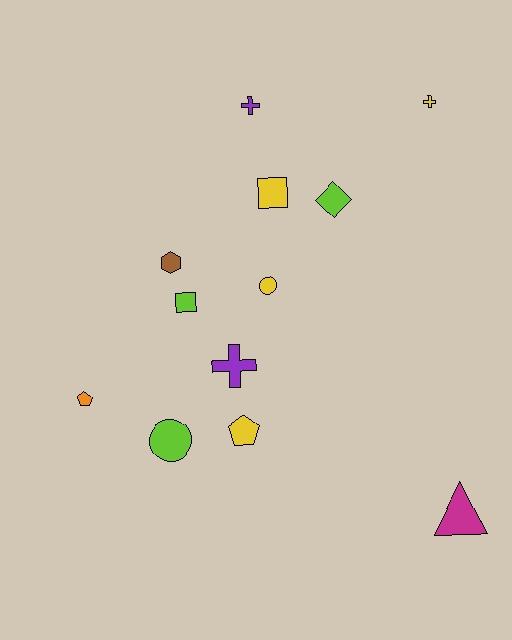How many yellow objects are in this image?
There are 4 yellow objects.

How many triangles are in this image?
There is 1 triangle.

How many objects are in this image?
There are 12 objects.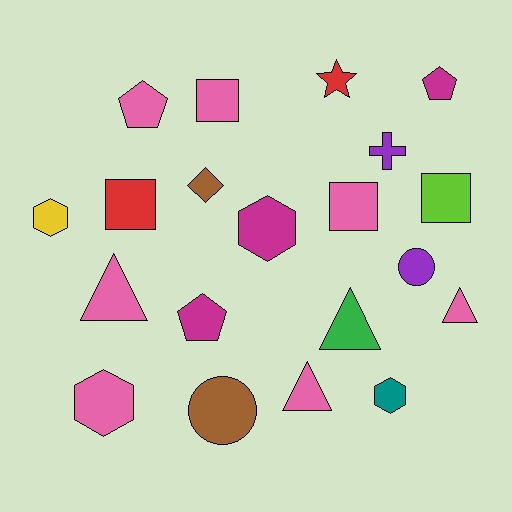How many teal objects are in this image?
There is 1 teal object.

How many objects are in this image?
There are 20 objects.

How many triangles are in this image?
There are 4 triangles.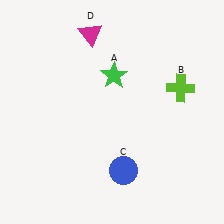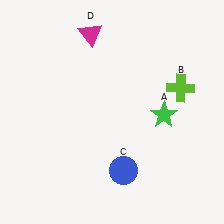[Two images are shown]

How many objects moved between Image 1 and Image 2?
1 object moved between the two images.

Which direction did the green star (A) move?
The green star (A) moved right.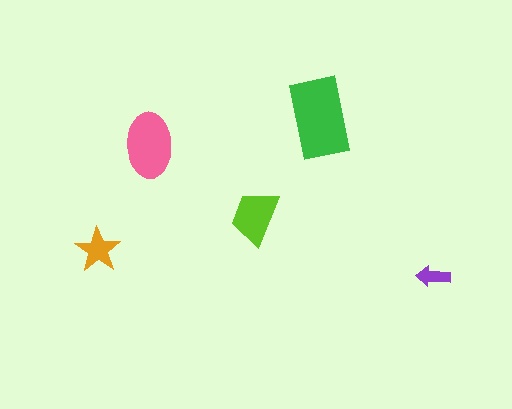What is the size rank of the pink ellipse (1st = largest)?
2nd.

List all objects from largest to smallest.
The green rectangle, the pink ellipse, the lime trapezoid, the orange star, the purple arrow.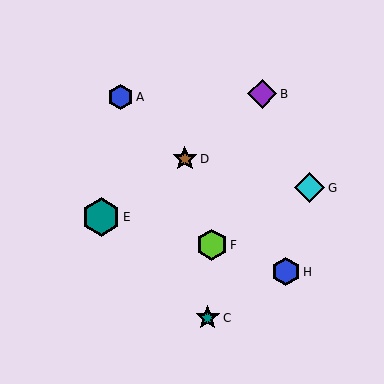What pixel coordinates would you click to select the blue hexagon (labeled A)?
Click at (120, 97) to select the blue hexagon A.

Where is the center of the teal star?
The center of the teal star is at (208, 318).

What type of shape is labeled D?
Shape D is a brown star.